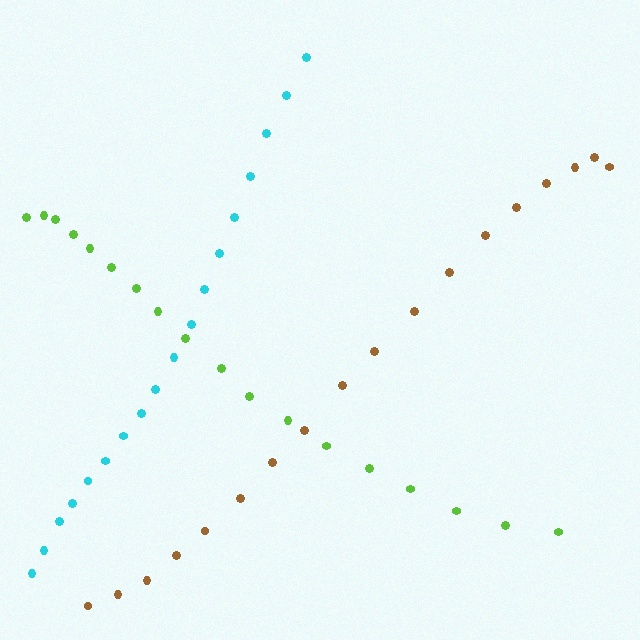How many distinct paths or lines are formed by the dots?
There are 3 distinct paths.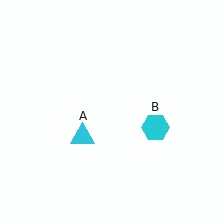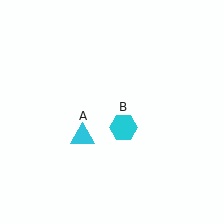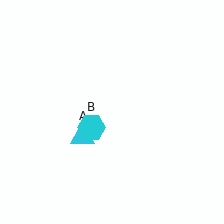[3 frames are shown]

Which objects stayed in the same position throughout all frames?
Cyan triangle (object A) remained stationary.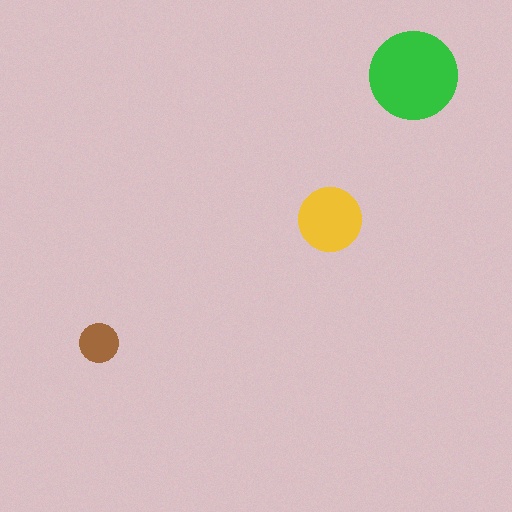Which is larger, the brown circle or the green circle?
The green one.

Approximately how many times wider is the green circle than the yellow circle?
About 1.5 times wider.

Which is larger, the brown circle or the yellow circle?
The yellow one.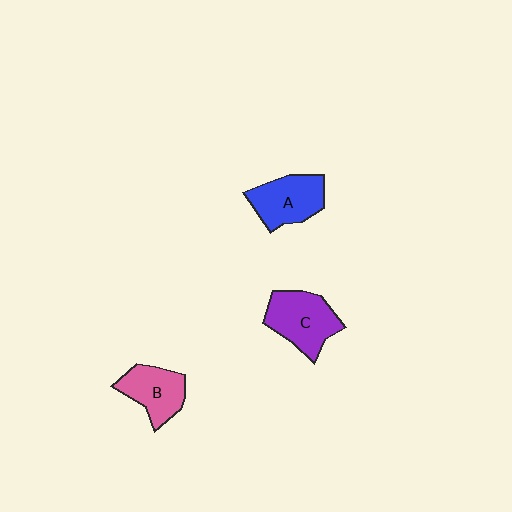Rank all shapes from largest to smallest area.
From largest to smallest: C (purple), A (blue), B (pink).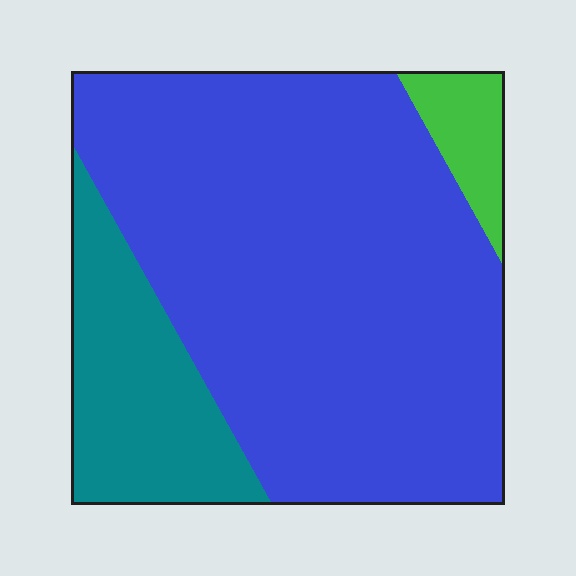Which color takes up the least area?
Green, at roughly 5%.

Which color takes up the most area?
Blue, at roughly 75%.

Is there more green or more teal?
Teal.